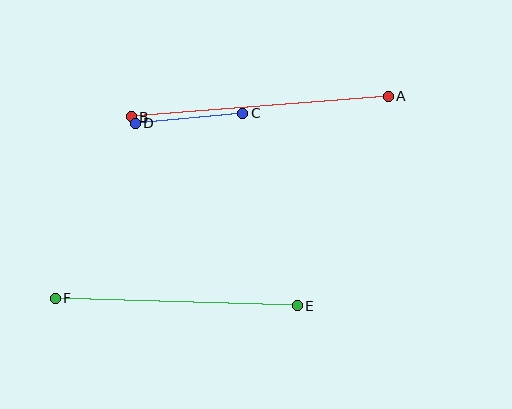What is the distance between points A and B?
The distance is approximately 257 pixels.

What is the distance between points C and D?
The distance is approximately 108 pixels.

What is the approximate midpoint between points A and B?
The midpoint is at approximately (260, 106) pixels.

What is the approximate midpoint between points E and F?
The midpoint is at approximately (176, 302) pixels.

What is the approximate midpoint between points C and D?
The midpoint is at approximately (189, 118) pixels.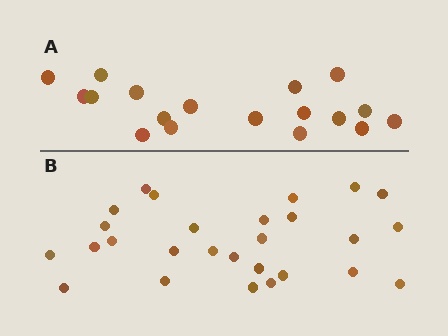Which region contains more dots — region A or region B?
Region B (the bottom region) has more dots.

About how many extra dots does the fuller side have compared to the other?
Region B has roughly 8 or so more dots than region A.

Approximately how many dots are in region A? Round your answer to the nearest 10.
About 20 dots. (The exact count is 18, which rounds to 20.)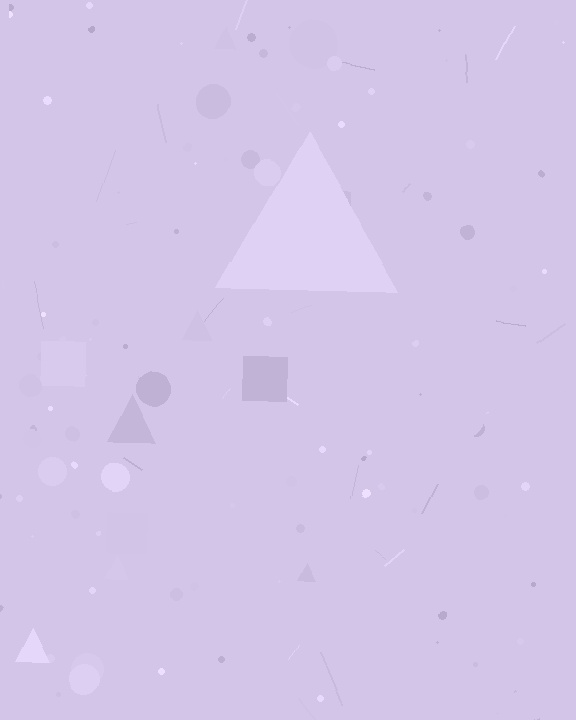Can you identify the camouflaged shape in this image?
The camouflaged shape is a triangle.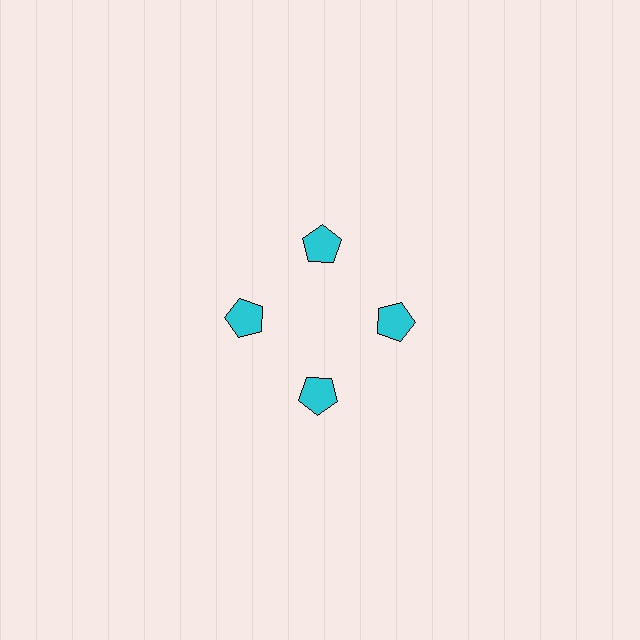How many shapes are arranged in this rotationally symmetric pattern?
There are 4 shapes, arranged in 4 groups of 1.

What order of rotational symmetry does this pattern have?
This pattern has 4-fold rotational symmetry.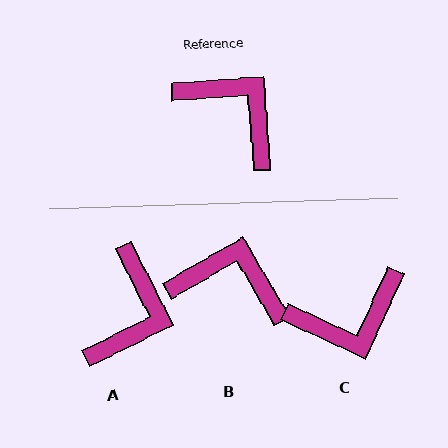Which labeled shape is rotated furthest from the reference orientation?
C, about 119 degrees away.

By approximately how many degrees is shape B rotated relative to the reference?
Approximately 26 degrees counter-clockwise.